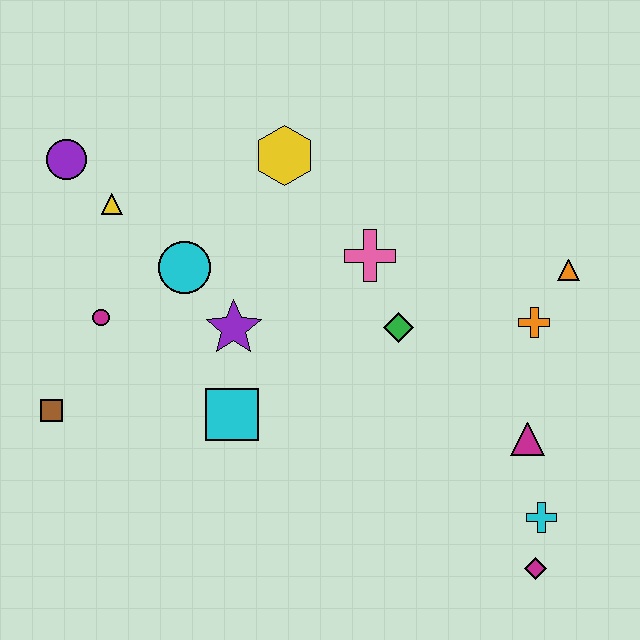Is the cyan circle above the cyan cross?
Yes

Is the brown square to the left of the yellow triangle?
Yes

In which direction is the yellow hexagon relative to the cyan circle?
The yellow hexagon is above the cyan circle.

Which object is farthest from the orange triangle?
The brown square is farthest from the orange triangle.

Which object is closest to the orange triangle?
The orange cross is closest to the orange triangle.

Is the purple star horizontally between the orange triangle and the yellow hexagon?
No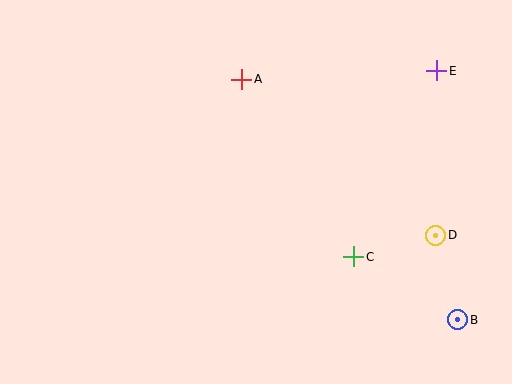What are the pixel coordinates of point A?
Point A is at (241, 79).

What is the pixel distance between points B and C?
The distance between B and C is 121 pixels.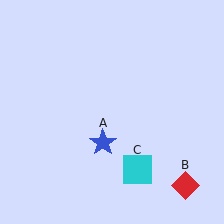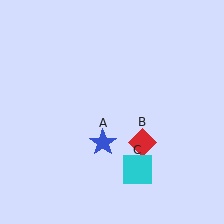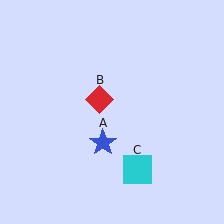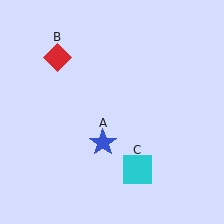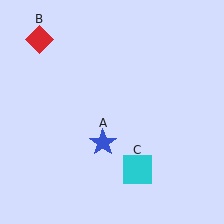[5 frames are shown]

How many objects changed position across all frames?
1 object changed position: red diamond (object B).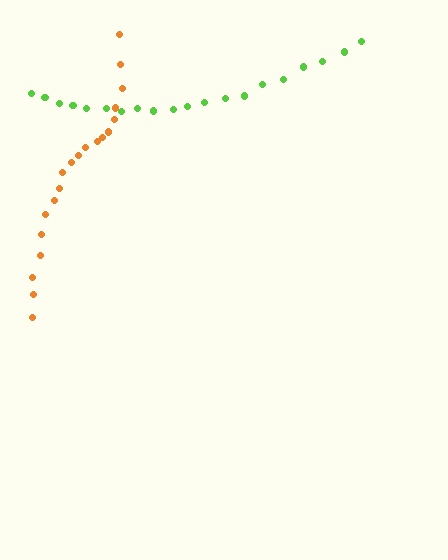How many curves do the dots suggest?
There are 2 distinct paths.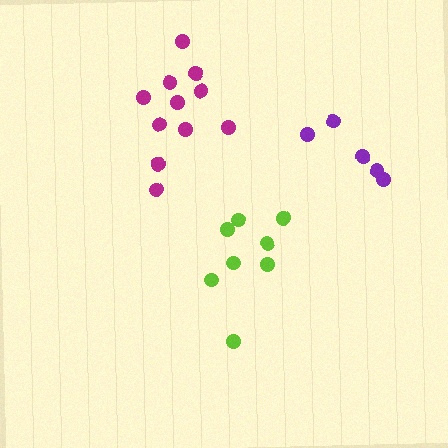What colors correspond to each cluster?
The clusters are colored: purple, lime, magenta.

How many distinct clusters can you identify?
There are 3 distinct clusters.